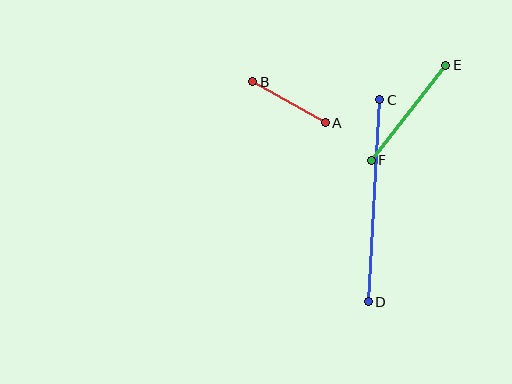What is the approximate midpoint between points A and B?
The midpoint is at approximately (289, 102) pixels.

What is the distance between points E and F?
The distance is approximately 121 pixels.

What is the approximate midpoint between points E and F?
The midpoint is at approximately (409, 113) pixels.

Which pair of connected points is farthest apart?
Points C and D are farthest apart.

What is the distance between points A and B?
The distance is approximately 84 pixels.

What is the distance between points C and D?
The distance is approximately 203 pixels.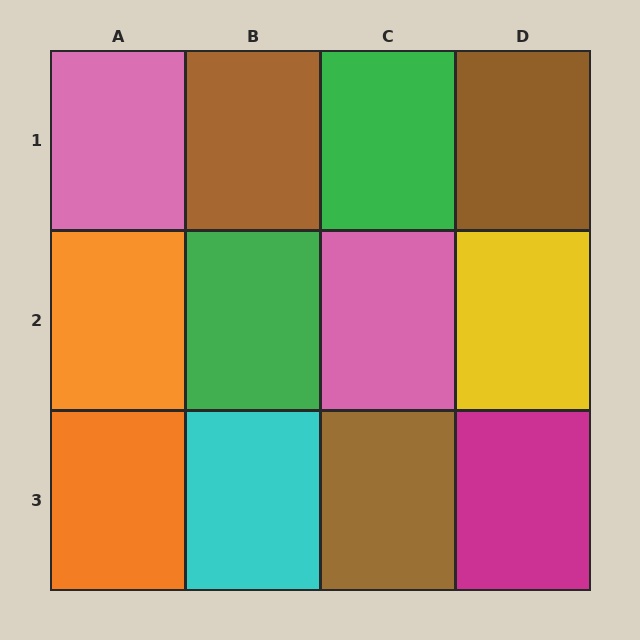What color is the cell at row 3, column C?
Brown.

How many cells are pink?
2 cells are pink.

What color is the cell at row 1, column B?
Brown.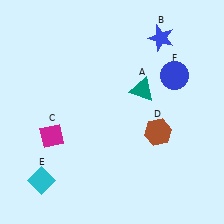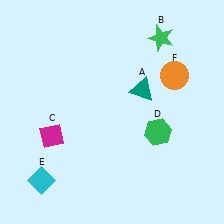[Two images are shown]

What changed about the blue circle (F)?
In Image 1, F is blue. In Image 2, it changed to orange.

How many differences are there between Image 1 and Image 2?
There are 3 differences between the two images.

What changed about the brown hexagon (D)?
In Image 1, D is brown. In Image 2, it changed to green.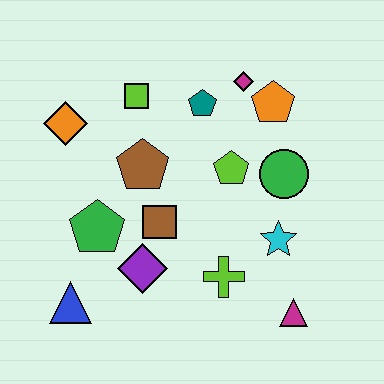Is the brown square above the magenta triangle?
Yes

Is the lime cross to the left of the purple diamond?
No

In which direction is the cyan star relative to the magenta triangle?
The cyan star is above the magenta triangle.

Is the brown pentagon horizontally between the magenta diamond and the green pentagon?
Yes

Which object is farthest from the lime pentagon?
The blue triangle is farthest from the lime pentagon.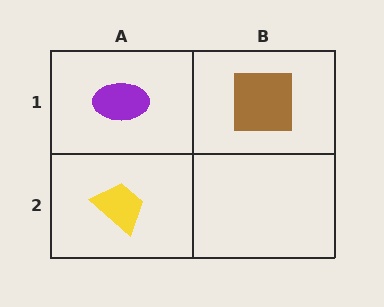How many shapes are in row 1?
2 shapes.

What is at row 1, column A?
A purple ellipse.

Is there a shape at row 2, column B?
No, that cell is empty.